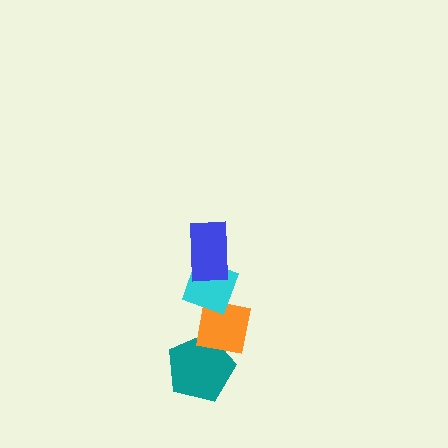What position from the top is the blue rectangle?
The blue rectangle is 1st from the top.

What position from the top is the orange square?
The orange square is 3rd from the top.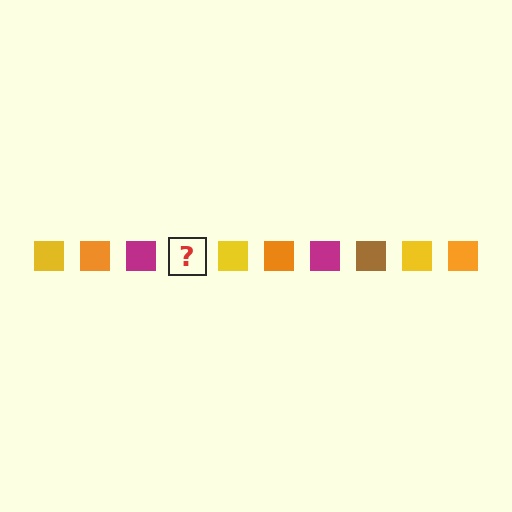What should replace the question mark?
The question mark should be replaced with a brown square.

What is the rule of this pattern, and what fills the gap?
The rule is that the pattern cycles through yellow, orange, magenta, brown squares. The gap should be filled with a brown square.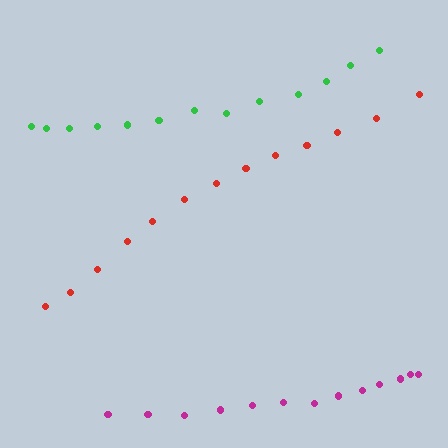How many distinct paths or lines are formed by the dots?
There are 3 distinct paths.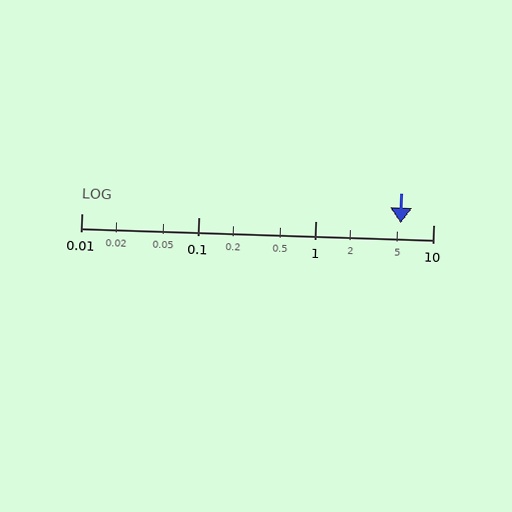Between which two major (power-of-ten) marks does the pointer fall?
The pointer is between 1 and 10.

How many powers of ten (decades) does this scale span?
The scale spans 3 decades, from 0.01 to 10.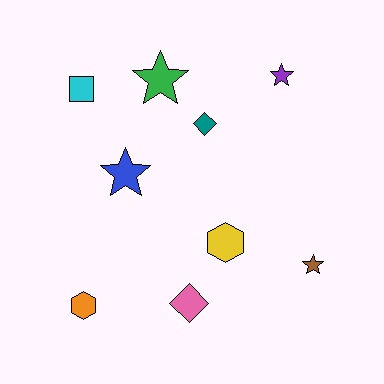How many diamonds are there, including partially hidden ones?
There are 2 diamonds.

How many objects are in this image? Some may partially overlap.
There are 9 objects.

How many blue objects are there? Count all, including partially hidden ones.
There is 1 blue object.